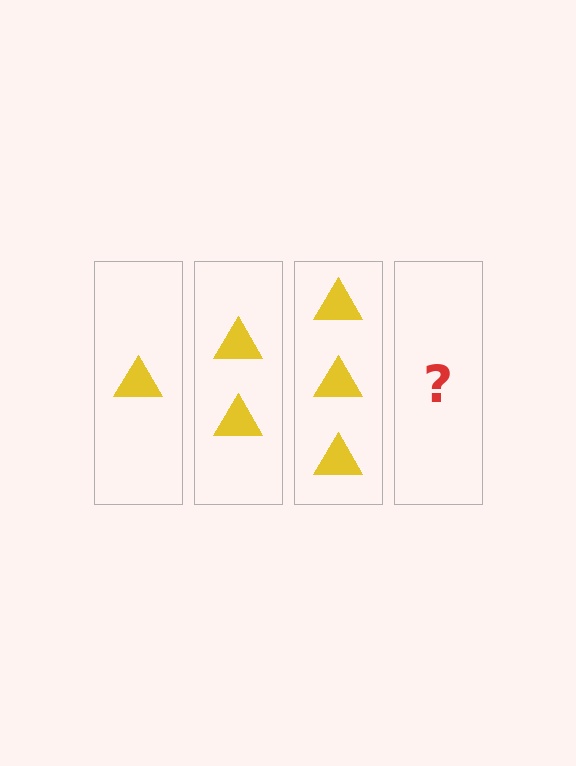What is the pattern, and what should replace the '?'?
The pattern is that each step adds one more triangle. The '?' should be 4 triangles.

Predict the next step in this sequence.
The next step is 4 triangles.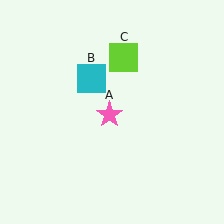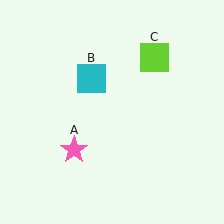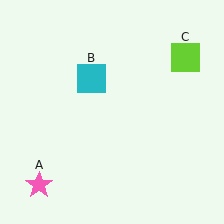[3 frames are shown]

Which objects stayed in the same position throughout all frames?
Cyan square (object B) remained stationary.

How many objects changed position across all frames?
2 objects changed position: pink star (object A), lime square (object C).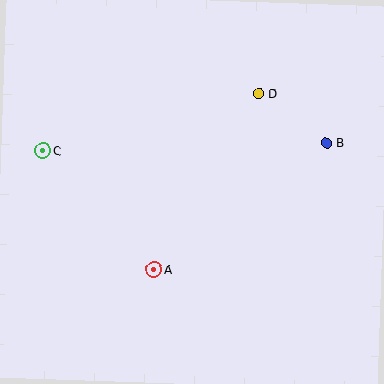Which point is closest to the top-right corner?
Point B is closest to the top-right corner.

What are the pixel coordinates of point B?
Point B is at (326, 143).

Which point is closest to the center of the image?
Point A at (154, 270) is closest to the center.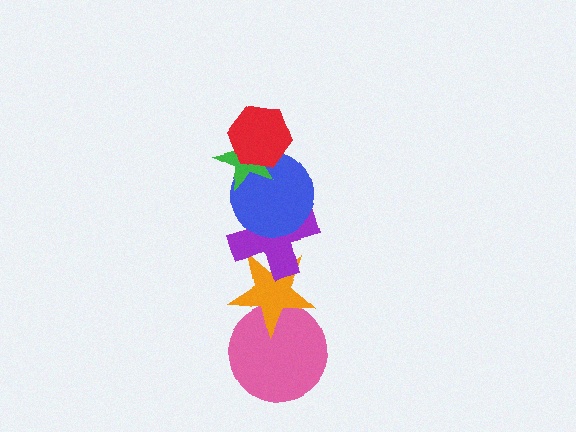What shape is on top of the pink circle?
The orange star is on top of the pink circle.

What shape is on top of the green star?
The red hexagon is on top of the green star.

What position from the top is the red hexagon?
The red hexagon is 1st from the top.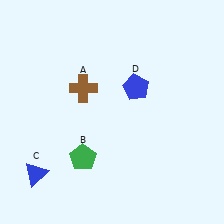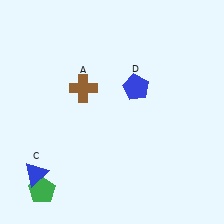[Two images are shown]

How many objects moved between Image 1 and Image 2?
1 object moved between the two images.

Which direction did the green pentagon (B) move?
The green pentagon (B) moved left.